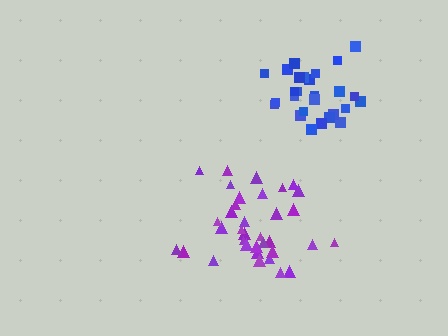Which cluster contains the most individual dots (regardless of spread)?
Purple (35).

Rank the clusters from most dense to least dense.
blue, purple.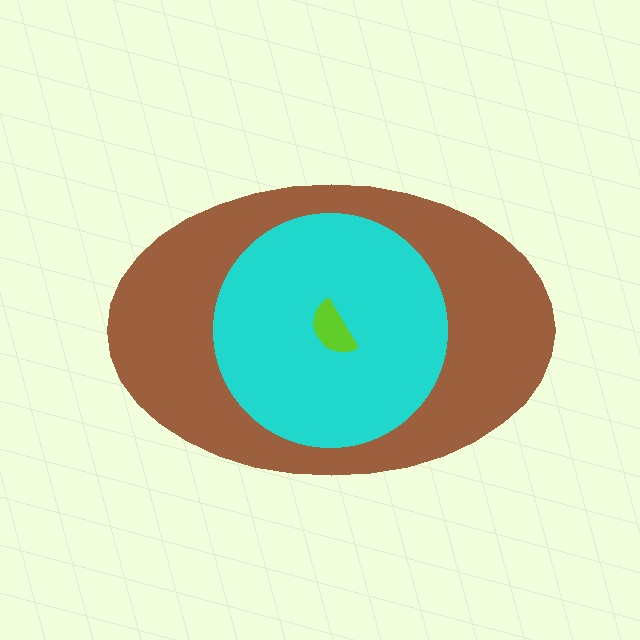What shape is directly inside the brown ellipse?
The cyan circle.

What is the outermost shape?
The brown ellipse.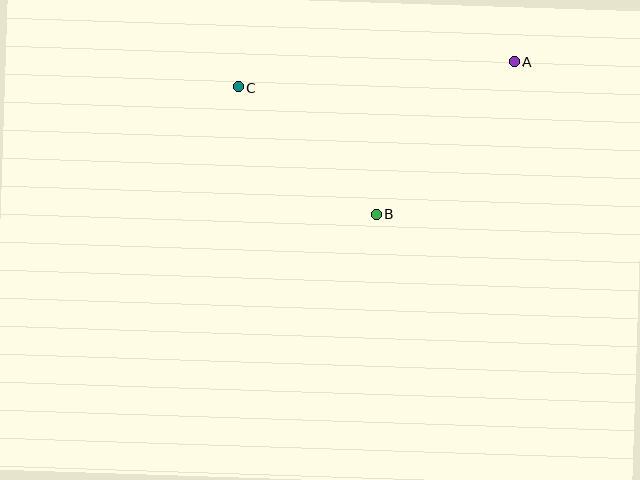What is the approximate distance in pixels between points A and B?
The distance between A and B is approximately 206 pixels.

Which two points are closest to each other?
Points B and C are closest to each other.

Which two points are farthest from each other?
Points A and C are farthest from each other.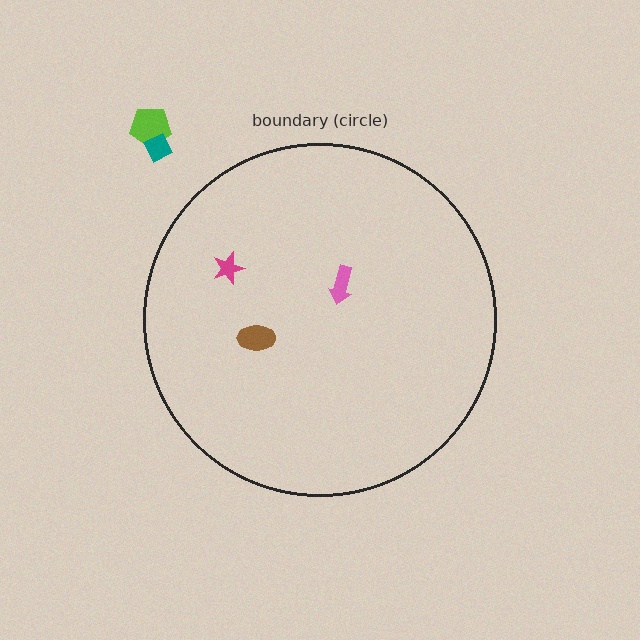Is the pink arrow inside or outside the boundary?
Inside.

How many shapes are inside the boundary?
3 inside, 2 outside.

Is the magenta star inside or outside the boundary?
Inside.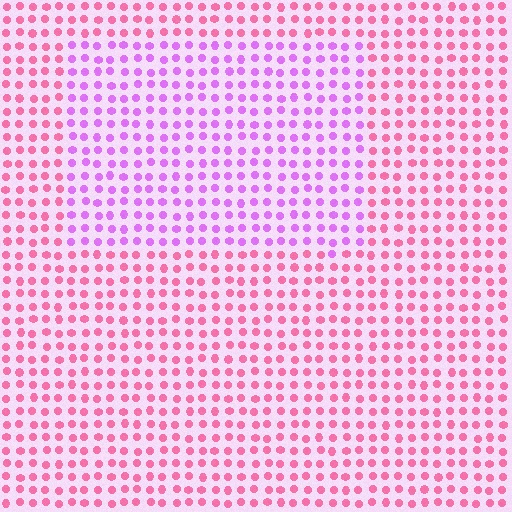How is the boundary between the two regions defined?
The boundary is defined purely by a slight shift in hue (about 44 degrees). Spacing, size, and orientation are identical on both sides.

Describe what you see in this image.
The image is filled with small pink elements in a uniform arrangement. A rectangle-shaped region is visible where the elements are tinted to a slightly different hue, forming a subtle color boundary.